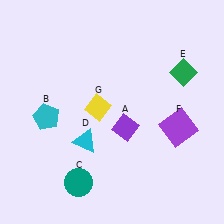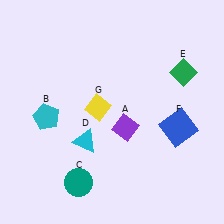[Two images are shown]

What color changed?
The square (F) changed from purple in Image 1 to blue in Image 2.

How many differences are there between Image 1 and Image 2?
There is 1 difference between the two images.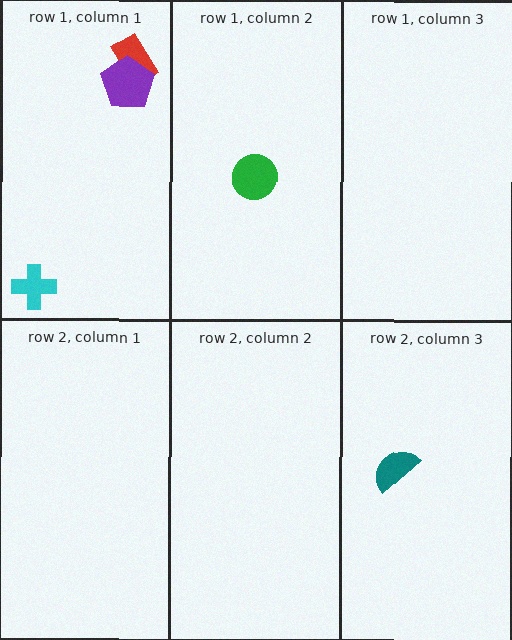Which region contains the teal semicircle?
The row 2, column 3 region.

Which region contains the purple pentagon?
The row 1, column 1 region.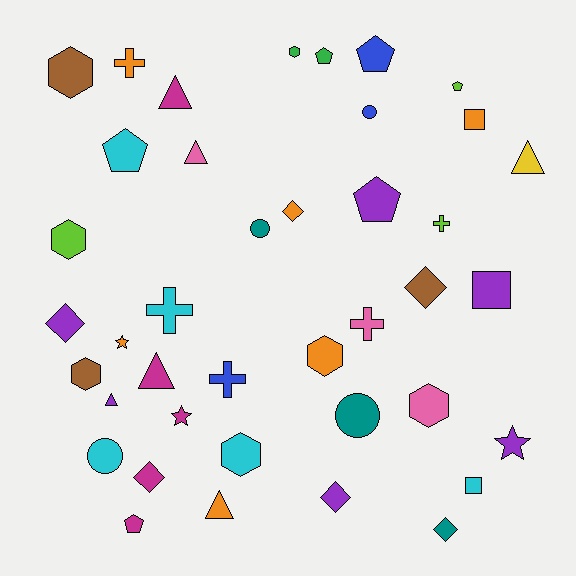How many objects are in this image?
There are 40 objects.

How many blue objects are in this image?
There are 3 blue objects.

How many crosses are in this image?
There are 5 crosses.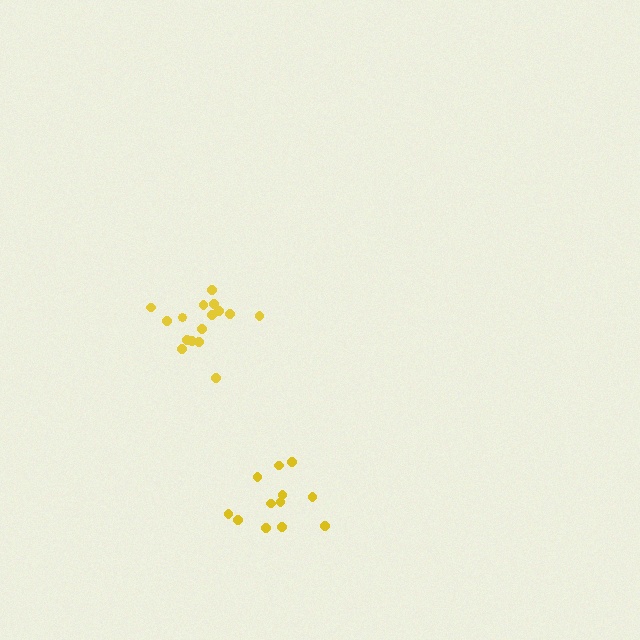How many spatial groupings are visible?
There are 2 spatial groupings.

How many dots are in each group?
Group 1: 16 dots, Group 2: 12 dots (28 total).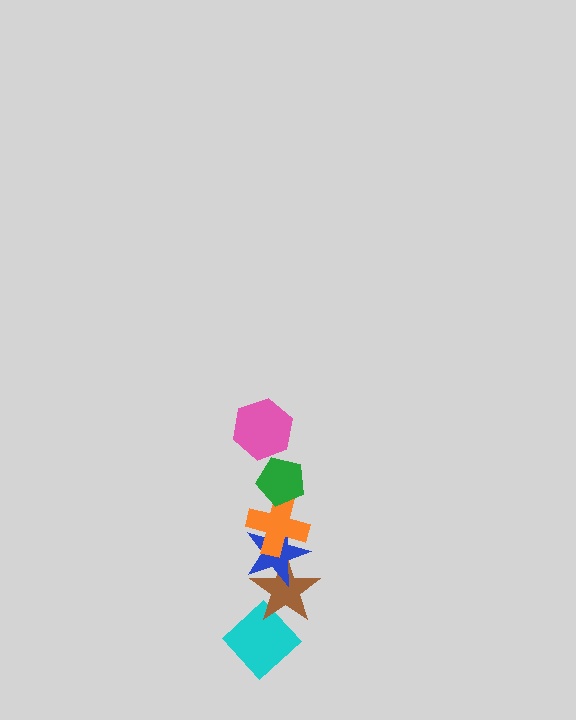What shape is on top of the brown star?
The blue star is on top of the brown star.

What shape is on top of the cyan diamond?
The brown star is on top of the cyan diamond.